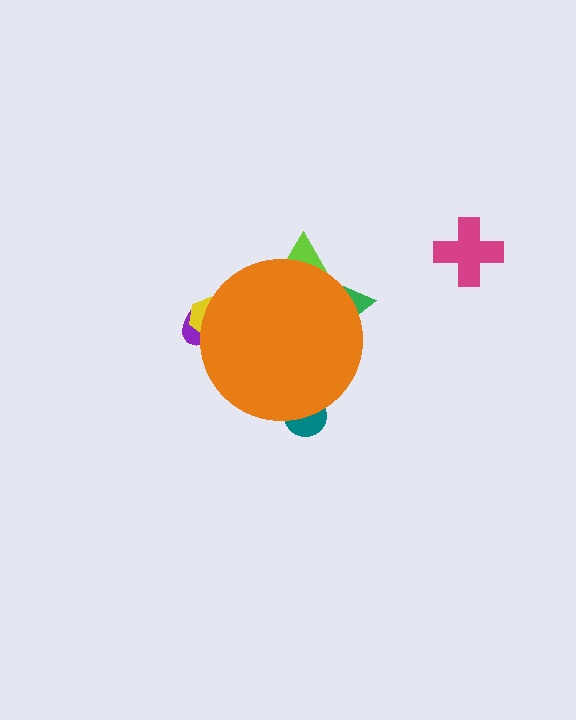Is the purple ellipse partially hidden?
Yes, the purple ellipse is partially hidden behind the orange circle.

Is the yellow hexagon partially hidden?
Yes, the yellow hexagon is partially hidden behind the orange circle.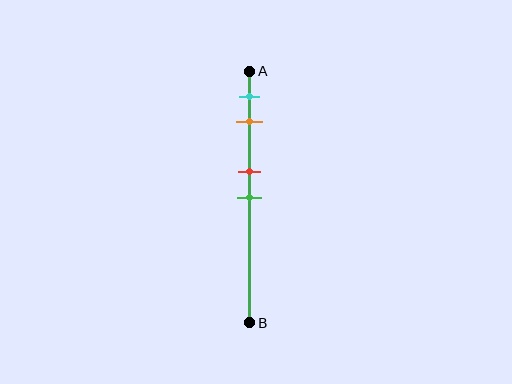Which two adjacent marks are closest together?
The red and green marks are the closest adjacent pair.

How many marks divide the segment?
There are 4 marks dividing the segment.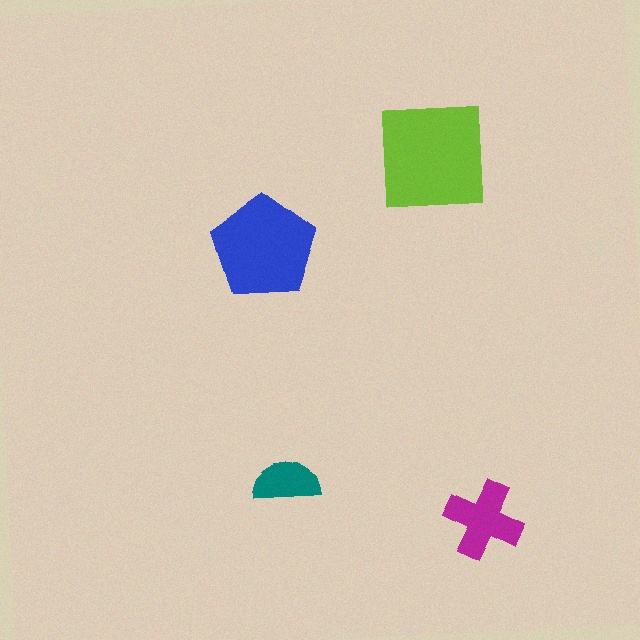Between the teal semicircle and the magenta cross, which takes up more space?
The magenta cross.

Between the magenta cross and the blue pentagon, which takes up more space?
The blue pentagon.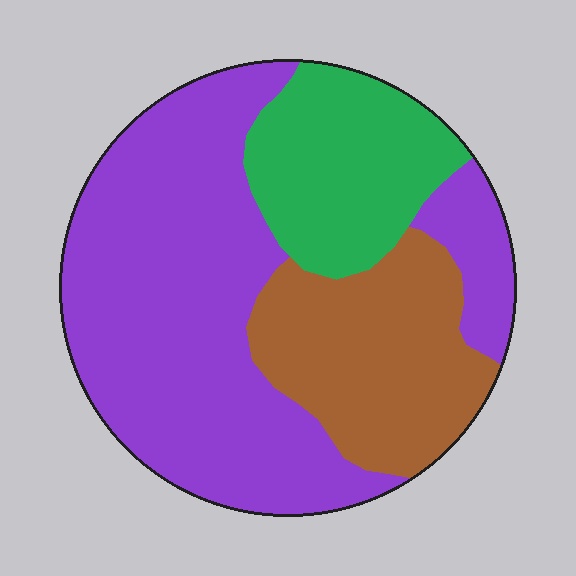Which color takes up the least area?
Green, at roughly 20%.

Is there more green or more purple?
Purple.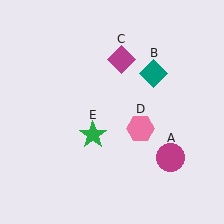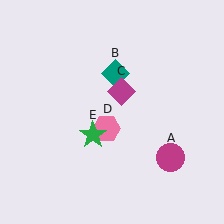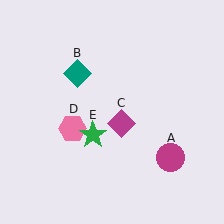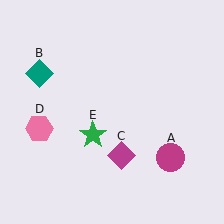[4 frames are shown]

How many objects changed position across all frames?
3 objects changed position: teal diamond (object B), magenta diamond (object C), pink hexagon (object D).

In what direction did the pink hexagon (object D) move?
The pink hexagon (object D) moved left.